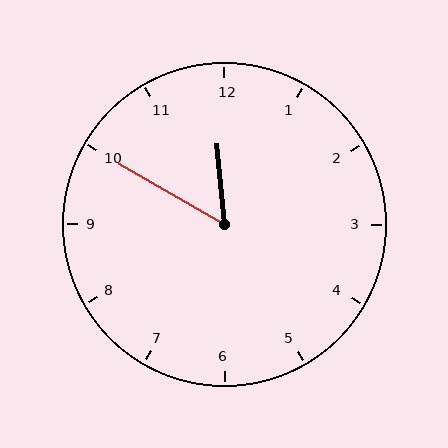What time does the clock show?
11:50.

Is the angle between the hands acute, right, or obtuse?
It is acute.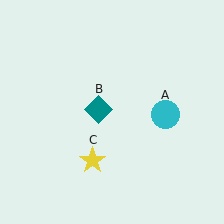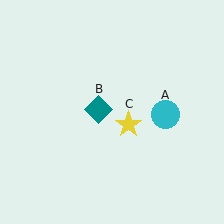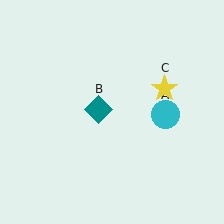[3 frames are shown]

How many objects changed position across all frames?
1 object changed position: yellow star (object C).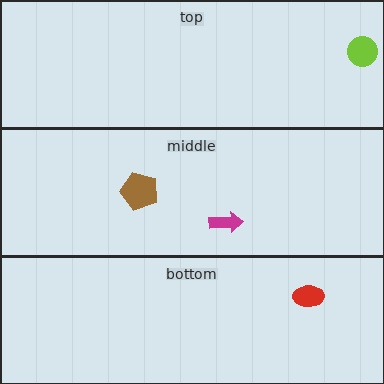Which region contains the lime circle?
The top region.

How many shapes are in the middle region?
2.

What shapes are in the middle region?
The magenta arrow, the brown pentagon.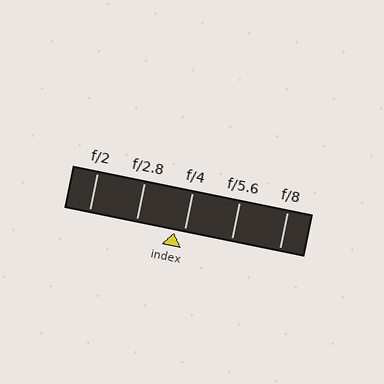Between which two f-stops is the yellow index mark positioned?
The index mark is between f/2.8 and f/4.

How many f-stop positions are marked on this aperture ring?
There are 5 f-stop positions marked.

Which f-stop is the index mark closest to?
The index mark is closest to f/4.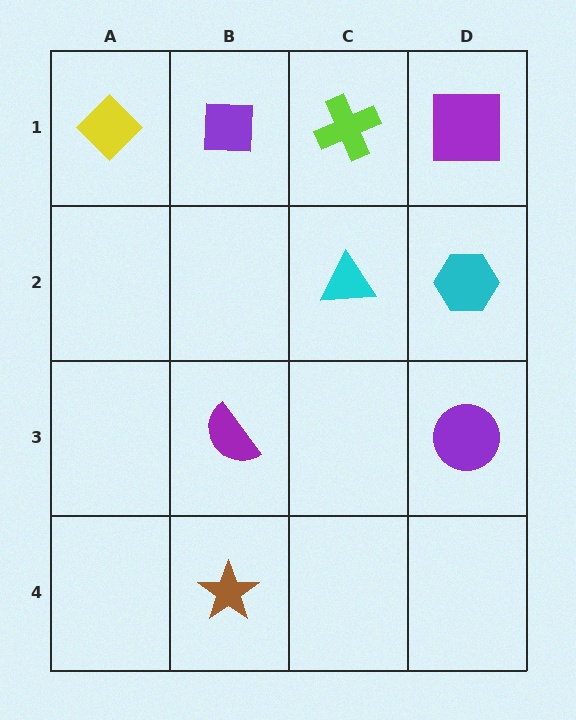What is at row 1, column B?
A purple square.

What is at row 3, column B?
A purple semicircle.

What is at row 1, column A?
A yellow diamond.